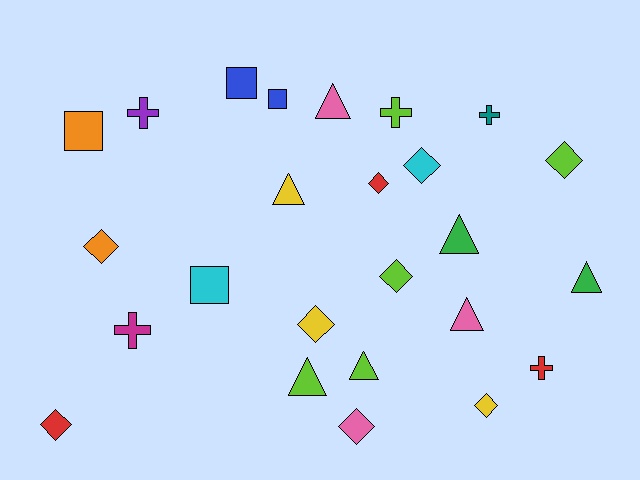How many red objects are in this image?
There are 3 red objects.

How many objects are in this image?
There are 25 objects.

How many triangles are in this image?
There are 7 triangles.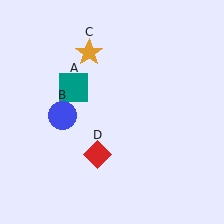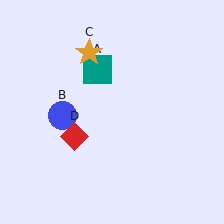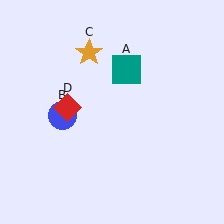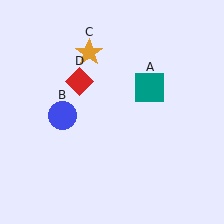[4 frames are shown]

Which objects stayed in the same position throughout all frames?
Blue circle (object B) and orange star (object C) remained stationary.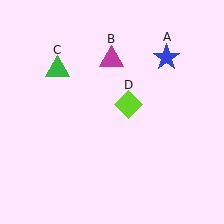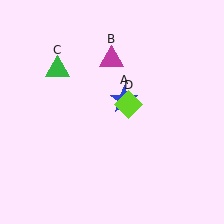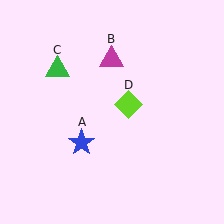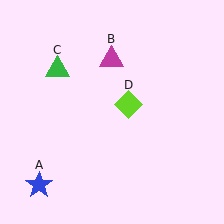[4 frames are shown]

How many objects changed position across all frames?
1 object changed position: blue star (object A).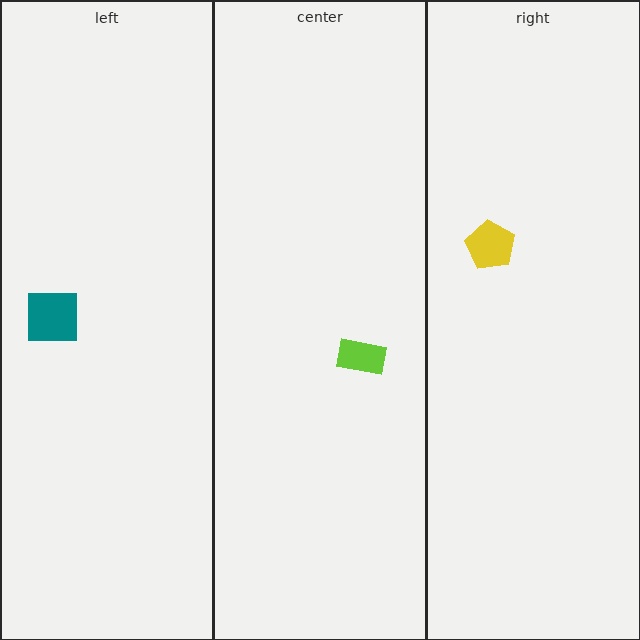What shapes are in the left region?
The teal square.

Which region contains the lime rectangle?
The center region.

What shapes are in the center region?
The lime rectangle.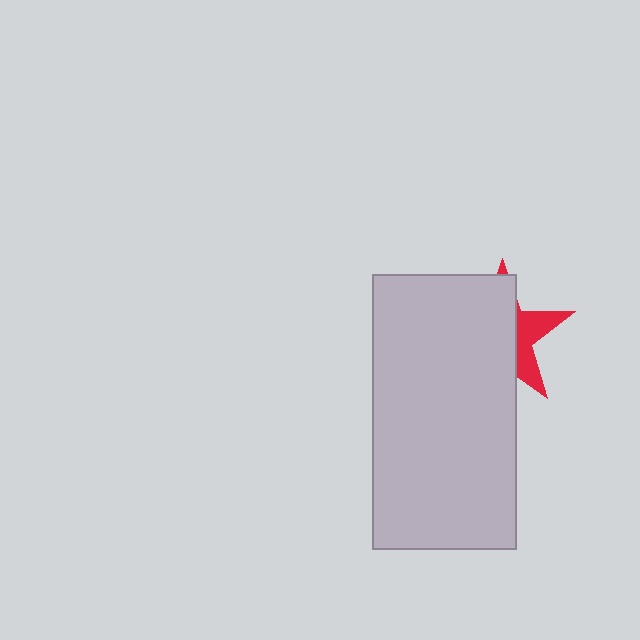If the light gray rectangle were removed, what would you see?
You would see the complete red star.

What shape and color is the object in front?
The object in front is a light gray rectangle.